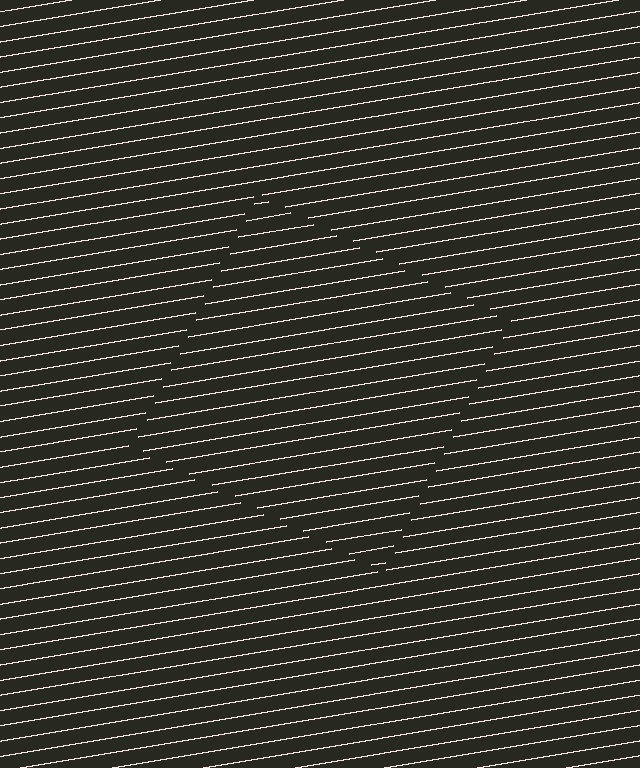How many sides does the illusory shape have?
4 sides — the line-ends trace a square.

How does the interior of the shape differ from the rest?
The interior of the shape contains the same grating, shifted by half a period — the contour is defined by the phase discontinuity where line-ends from the inner and outer gratings abut.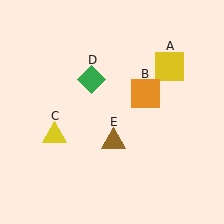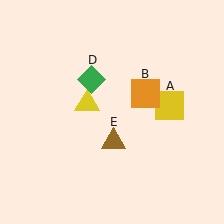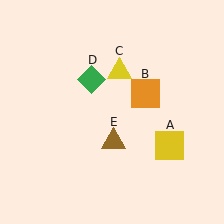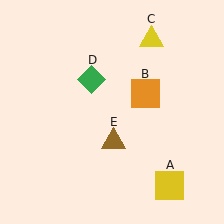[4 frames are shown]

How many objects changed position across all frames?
2 objects changed position: yellow square (object A), yellow triangle (object C).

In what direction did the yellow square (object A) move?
The yellow square (object A) moved down.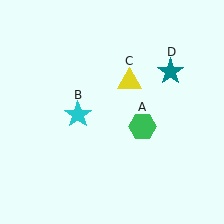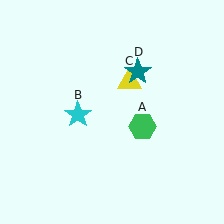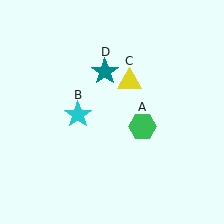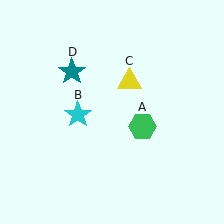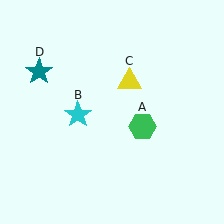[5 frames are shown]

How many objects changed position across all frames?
1 object changed position: teal star (object D).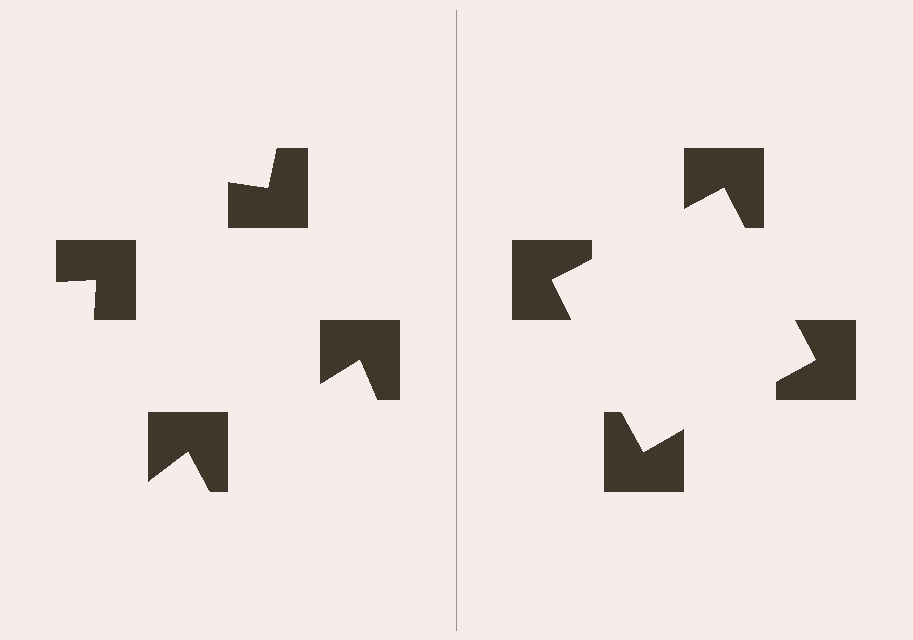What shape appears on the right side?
An illusory square.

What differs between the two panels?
The notched squares are positioned identically on both sides; only the wedge orientations differ. On the right they align to a square; on the left they are misaligned.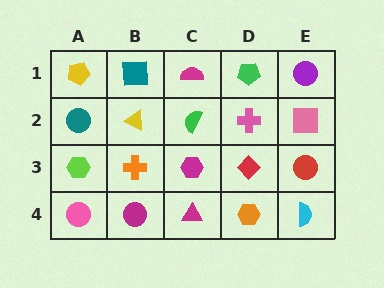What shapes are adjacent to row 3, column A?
A teal circle (row 2, column A), a pink circle (row 4, column A), an orange cross (row 3, column B).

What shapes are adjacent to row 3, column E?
A pink square (row 2, column E), a cyan semicircle (row 4, column E), a red diamond (row 3, column D).